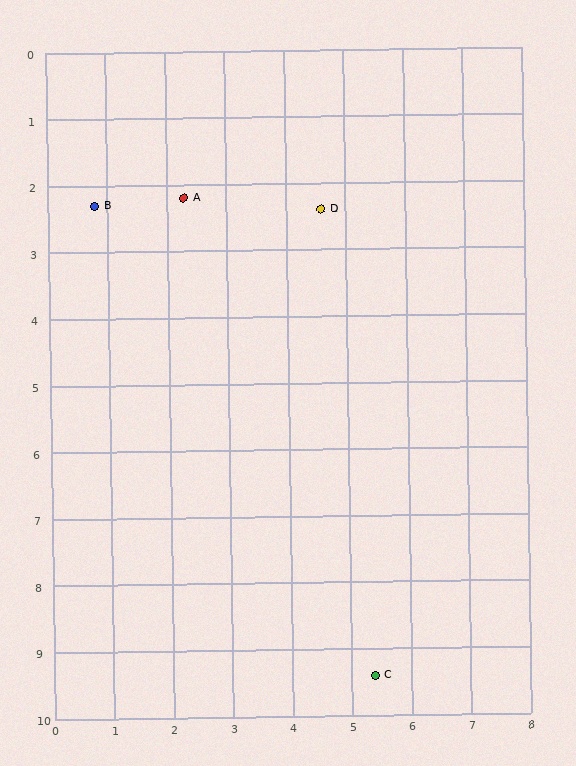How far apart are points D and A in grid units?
Points D and A are about 2.3 grid units apart.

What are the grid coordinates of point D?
Point D is at approximately (4.6, 2.4).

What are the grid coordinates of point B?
Point B is at approximately (0.8, 2.3).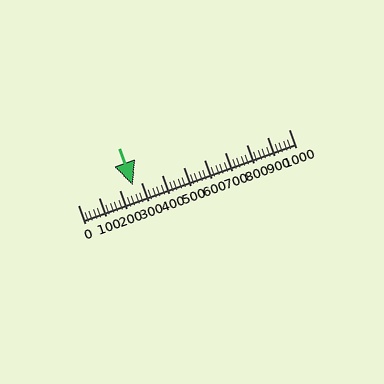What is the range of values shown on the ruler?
The ruler shows values from 0 to 1000.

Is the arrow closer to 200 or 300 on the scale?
The arrow is closer to 300.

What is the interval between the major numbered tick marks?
The major tick marks are spaced 100 units apart.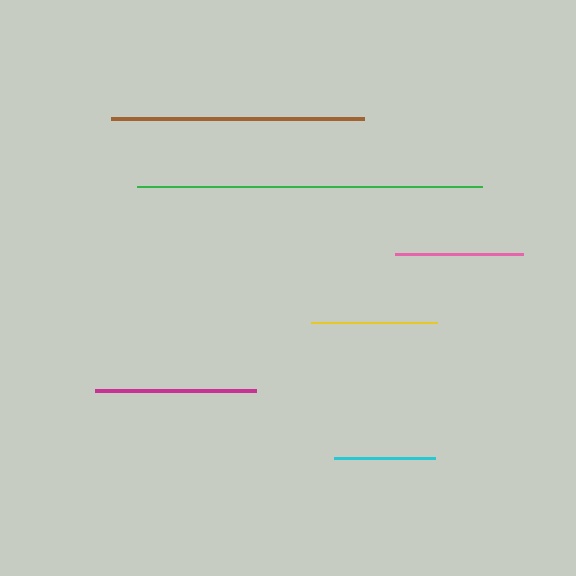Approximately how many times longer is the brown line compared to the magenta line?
The brown line is approximately 1.6 times the length of the magenta line.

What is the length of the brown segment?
The brown segment is approximately 253 pixels long.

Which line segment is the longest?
The green line is the longest at approximately 346 pixels.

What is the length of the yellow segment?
The yellow segment is approximately 126 pixels long.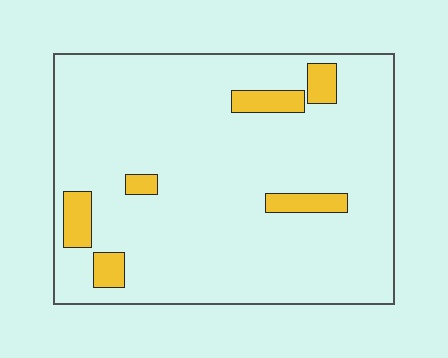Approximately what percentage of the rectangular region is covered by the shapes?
Approximately 10%.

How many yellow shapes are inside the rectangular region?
6.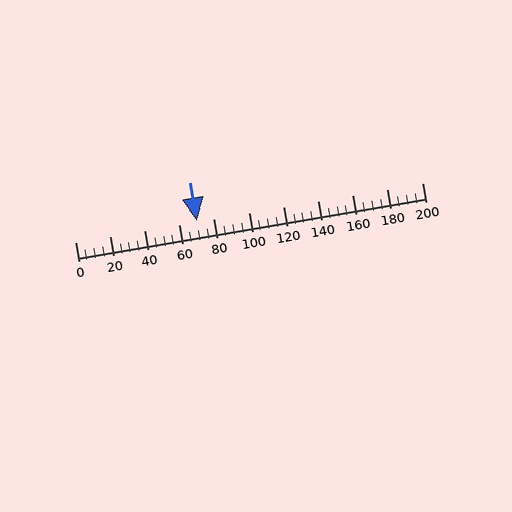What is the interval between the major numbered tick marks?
The major tick marks are spaced 20 units apart.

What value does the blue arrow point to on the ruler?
The blue arrow points to approximately 70.